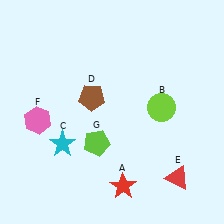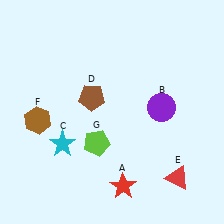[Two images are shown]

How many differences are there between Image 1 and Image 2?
There are 2 differences between the two images.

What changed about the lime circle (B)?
In Image 1, B is lime. In Image 2, it changed to purple.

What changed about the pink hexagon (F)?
In Image 1, F is pink. In Image 2, it changed to brown.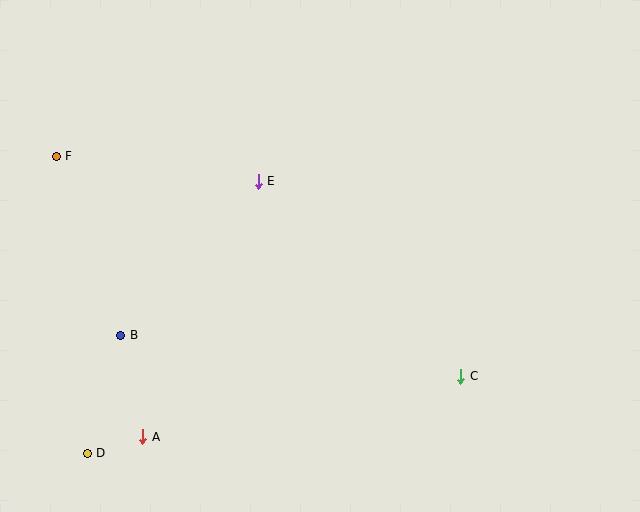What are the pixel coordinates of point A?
Point A is at (143, 437).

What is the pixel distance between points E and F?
The distance between E and F is 203 pixels.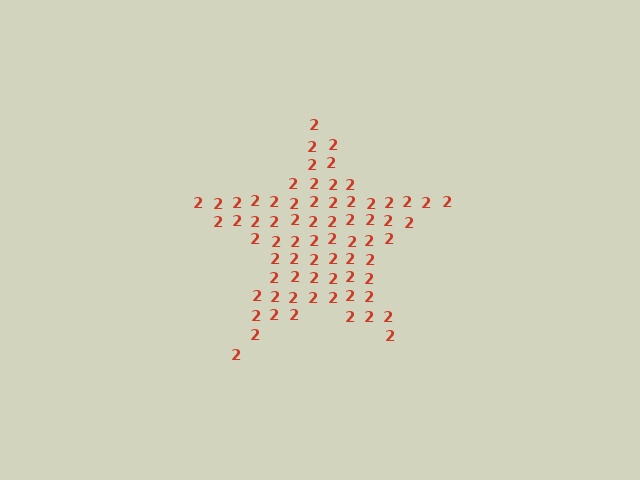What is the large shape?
The large shape is a star.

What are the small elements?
The small elements are digit 2's.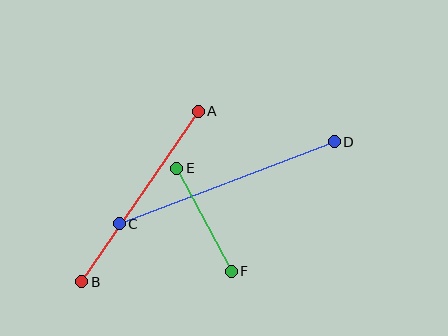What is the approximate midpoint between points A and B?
The midpoint is at approximately (140, 197) pixels.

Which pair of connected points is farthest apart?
Points C and D are farthest apart.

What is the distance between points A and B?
The distance is approximately 207 pixels.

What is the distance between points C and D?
The distance is approximately 230 pixels.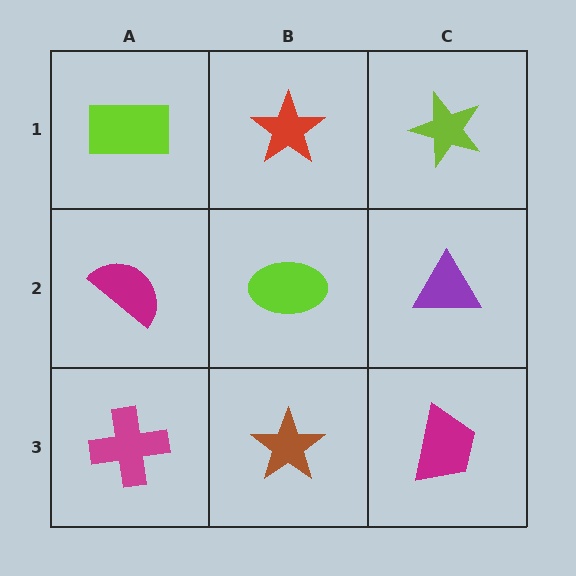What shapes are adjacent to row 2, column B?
A red star (row 1, column B), a brown star (row 3, column B), a magenta semicircle (row 2, column A), a purple triangle (row 2, column C).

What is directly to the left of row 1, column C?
A red star.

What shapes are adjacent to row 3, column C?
A purple triangle (row 2, column C), a brown star (row 3, column B).